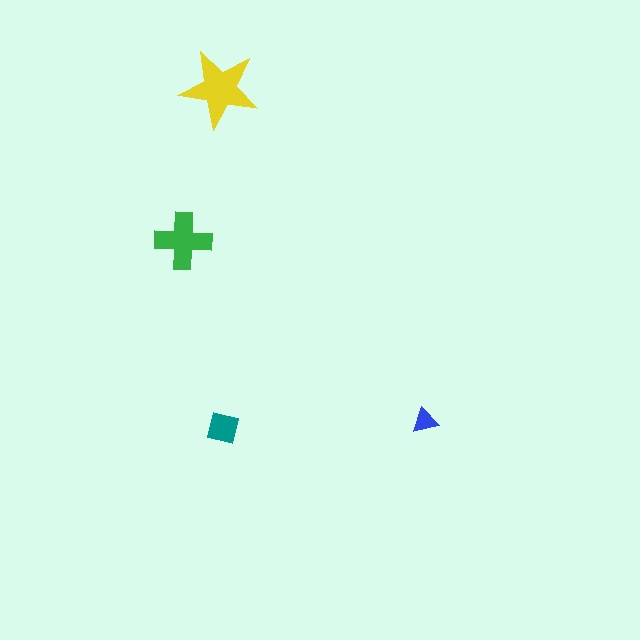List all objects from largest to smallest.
The yellow star, the green cross, the teal square, the blue triangle.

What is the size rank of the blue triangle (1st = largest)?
4th.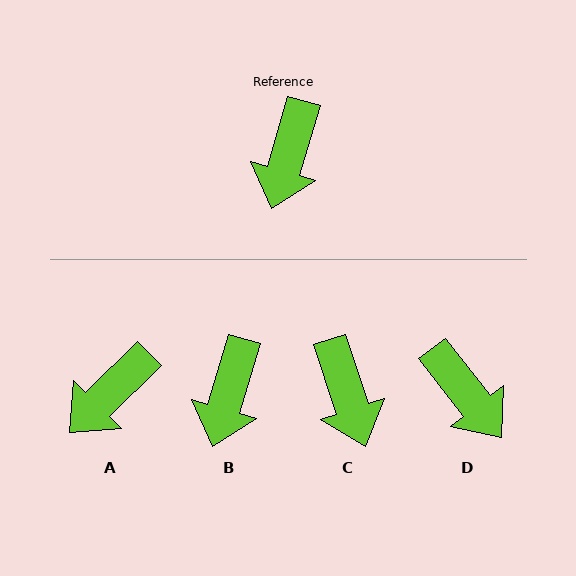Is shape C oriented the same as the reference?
No, it is off by about 35 degrees.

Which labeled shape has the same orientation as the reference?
B.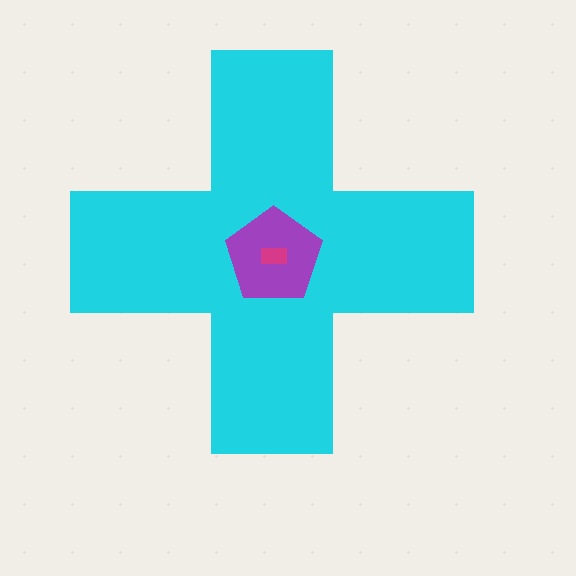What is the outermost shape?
The cyan cross.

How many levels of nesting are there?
3.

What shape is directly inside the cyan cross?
The purple pentagon.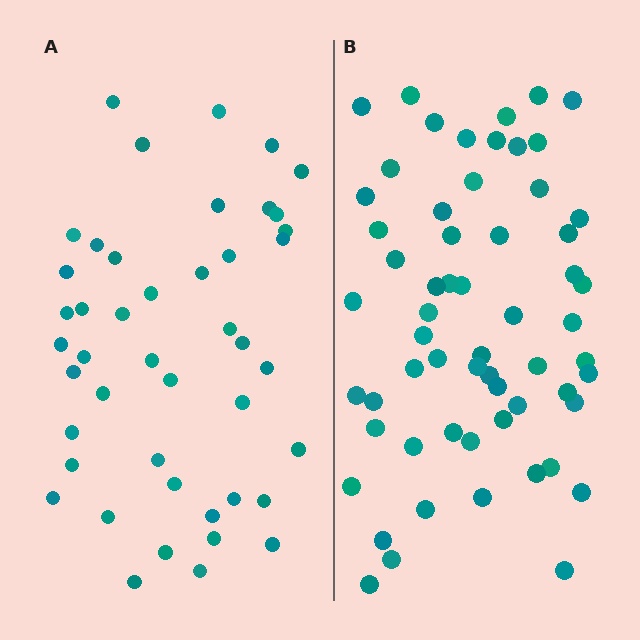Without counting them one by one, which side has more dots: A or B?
Region B (the right region) has more dots.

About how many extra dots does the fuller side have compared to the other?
Region B has approximately 15 more dots than region A.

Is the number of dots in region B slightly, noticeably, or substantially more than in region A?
Region B has noticeably more, but not dramatically so. The ratio is roughly 1.3 to 1.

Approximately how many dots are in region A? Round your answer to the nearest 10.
About 40 dots. (The exact count is 45, which rounds to 40.)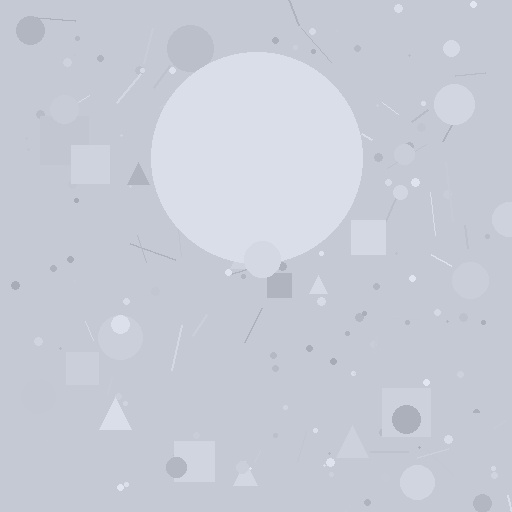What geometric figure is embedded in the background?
A circle is embedded in the background.